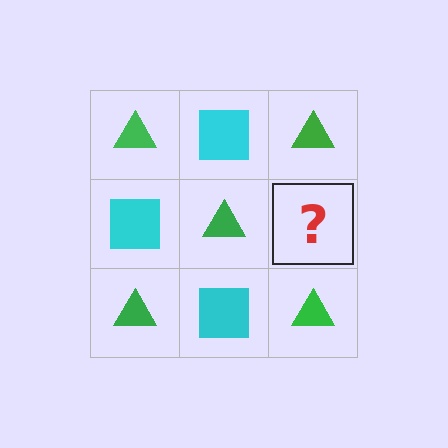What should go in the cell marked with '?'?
The missing cell should contain a cyan square.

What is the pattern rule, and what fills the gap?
The rule is that it alternates green triangle and cyan square in a checkerboard pattern. The gap should be filled with a cyan square.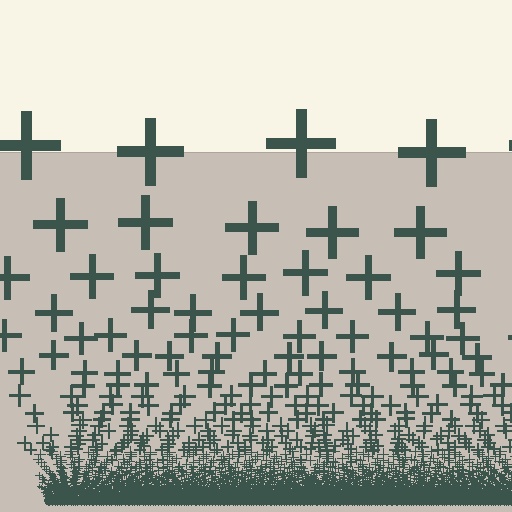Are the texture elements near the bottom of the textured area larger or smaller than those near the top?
Smaller. The gradient is inverted — elements near the bottom are smaller and denser.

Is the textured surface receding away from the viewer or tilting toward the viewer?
The surface appears to tilt toward the viewer. Texture elements get larger and sparser toward the top.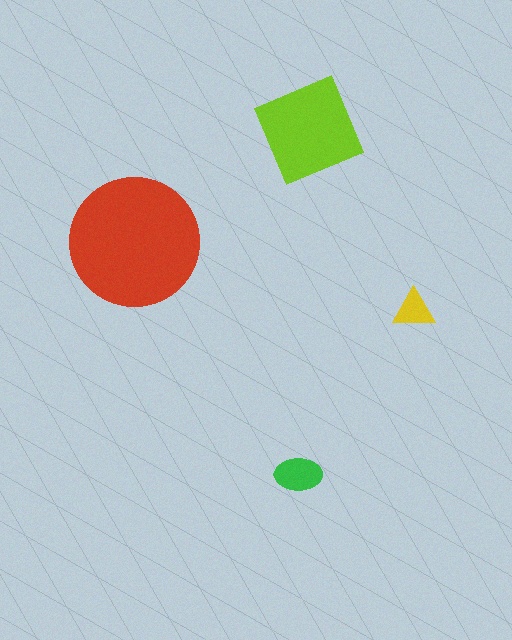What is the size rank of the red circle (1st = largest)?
1st.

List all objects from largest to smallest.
The red circle, the lime square, the green ellipse, the yellow triangle.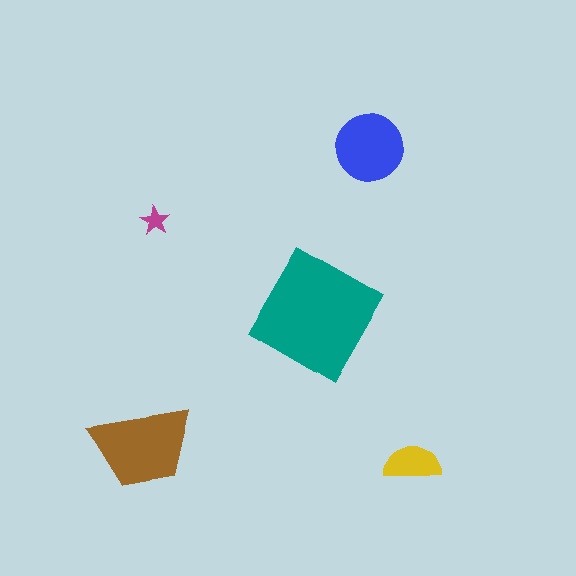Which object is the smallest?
The magenta star.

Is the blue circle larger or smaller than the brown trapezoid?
Smaller.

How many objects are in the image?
There are 5 objects in the image.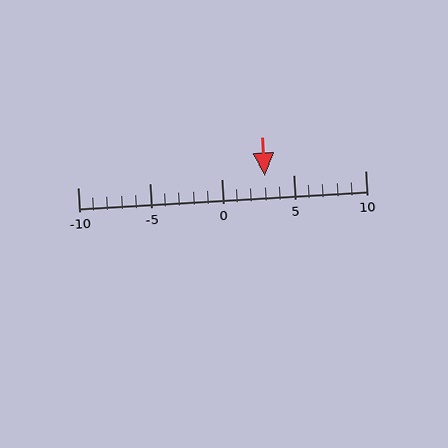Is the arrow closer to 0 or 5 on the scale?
The arrow is closer to 5.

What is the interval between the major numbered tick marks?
The major tick marks are spaced 5 units apart.